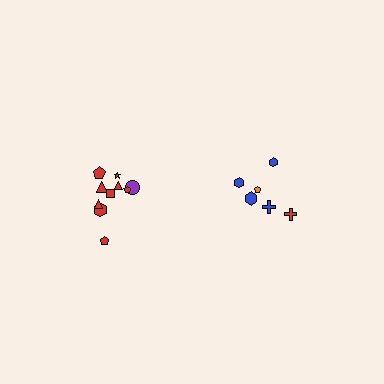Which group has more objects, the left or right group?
The left group.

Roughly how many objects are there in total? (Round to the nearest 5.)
Roughly 15 objects in total.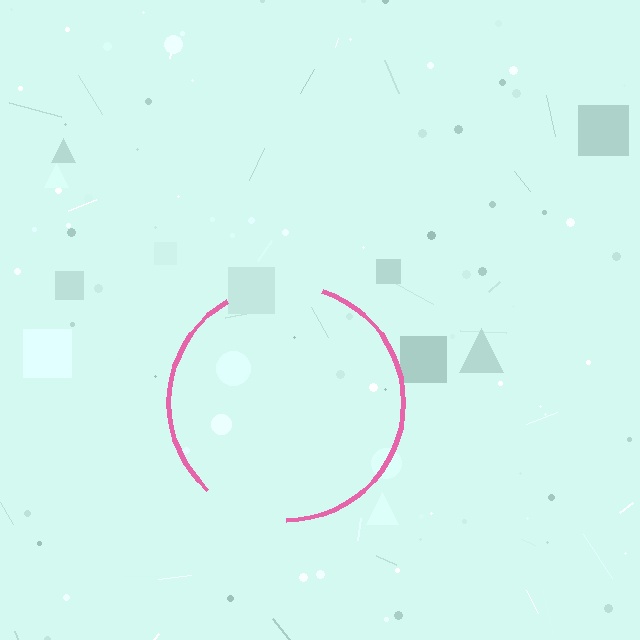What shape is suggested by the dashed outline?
The dashed outline suggests a circle.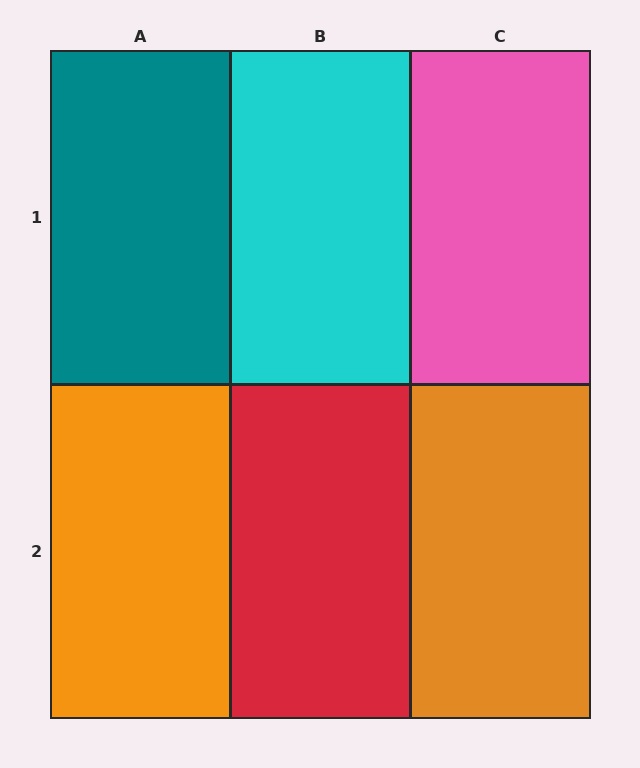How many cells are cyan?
1 cell is cyan.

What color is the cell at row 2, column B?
Red.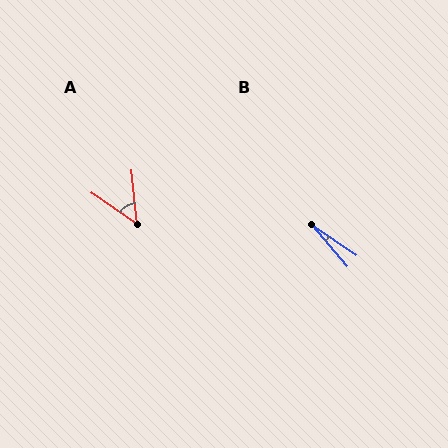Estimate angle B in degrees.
Approximately 15 degrees.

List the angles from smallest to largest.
B (15°), A (50°).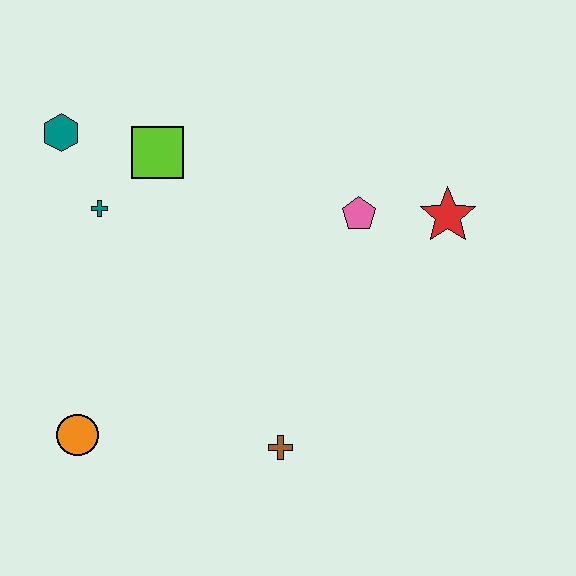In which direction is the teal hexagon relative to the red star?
The teal hexagon is to the left of the red star.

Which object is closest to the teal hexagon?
The teal cross is closest to the teal hexagon.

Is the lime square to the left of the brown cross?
Yes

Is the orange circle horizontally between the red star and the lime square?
No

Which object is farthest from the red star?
The orange circle is farthest from the red star.